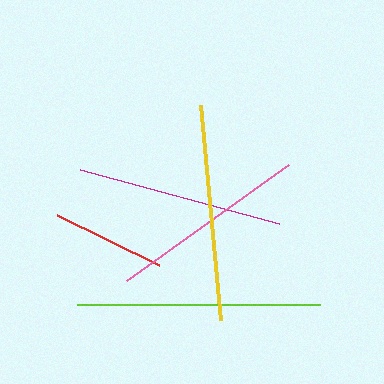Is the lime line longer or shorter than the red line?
The lime line is longer than the red line.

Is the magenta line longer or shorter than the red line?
The magenta line is longer than the red line.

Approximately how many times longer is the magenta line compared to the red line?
The magenta line is approximately 1.8 times the length of the red line.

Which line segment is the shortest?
The red line is the shortest at approximately 114 pixels.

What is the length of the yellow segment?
The yellow segment is approximately 216 pixels long.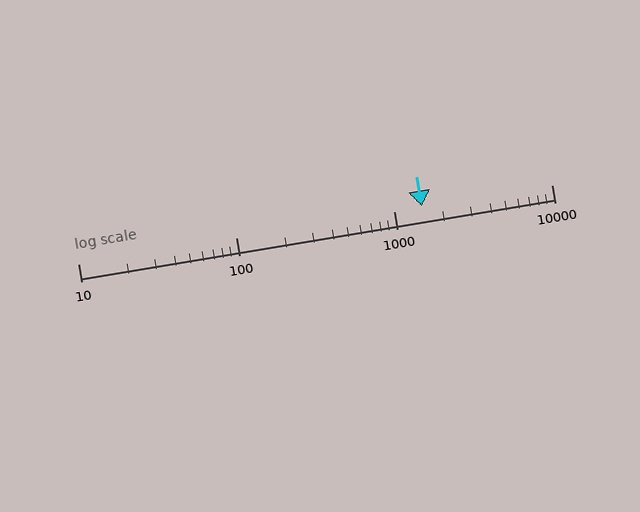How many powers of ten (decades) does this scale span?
The scale spans 3 decades, from 10 to 10000.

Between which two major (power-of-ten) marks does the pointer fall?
The pointer is between 1000 and 10000.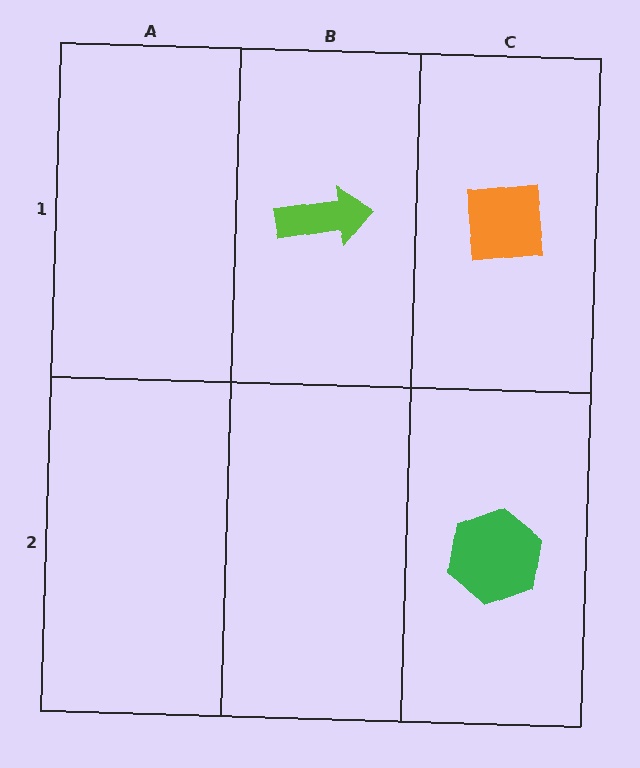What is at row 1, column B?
A lime arrow.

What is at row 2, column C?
A green hexagon.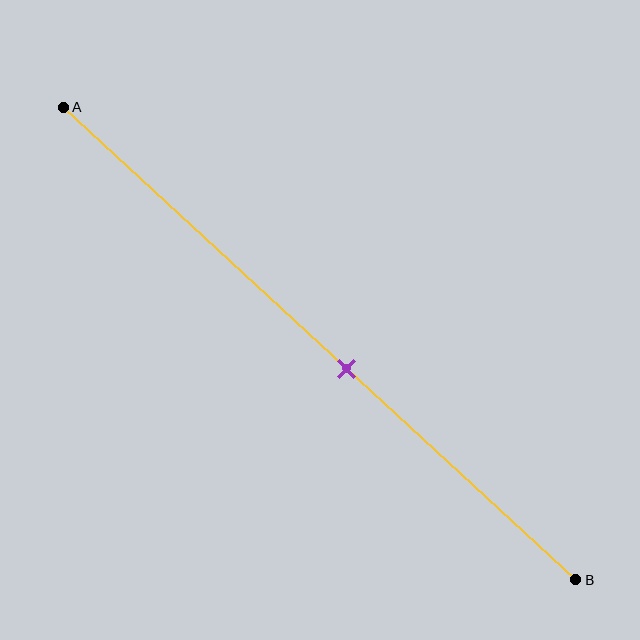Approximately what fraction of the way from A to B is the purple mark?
The purple mark is approximately 55% of the way from A to B.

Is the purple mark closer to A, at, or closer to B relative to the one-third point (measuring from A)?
The purple mark is closer to point B than the one-third point of segment AB.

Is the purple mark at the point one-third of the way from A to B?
No, the mark is at about 55% from A, not at the 33% one-third point.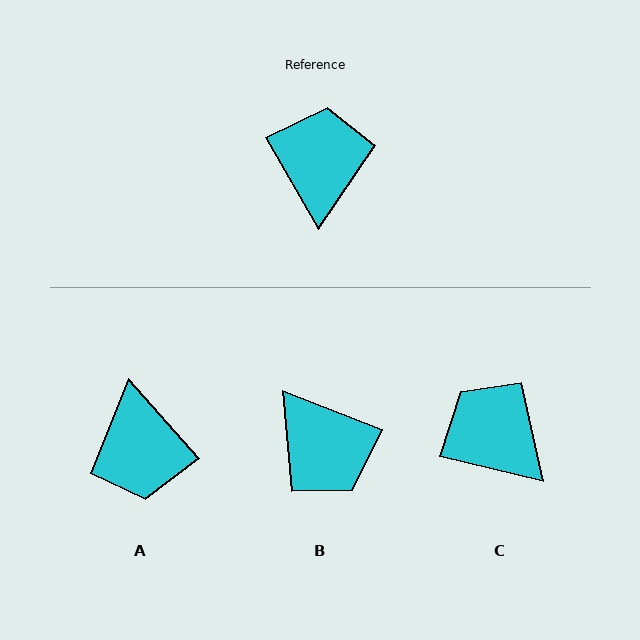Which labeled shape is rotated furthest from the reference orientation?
A, about 168 degrees away.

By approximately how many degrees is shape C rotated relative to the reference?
Approximately 47 degrees counter-clockwise.